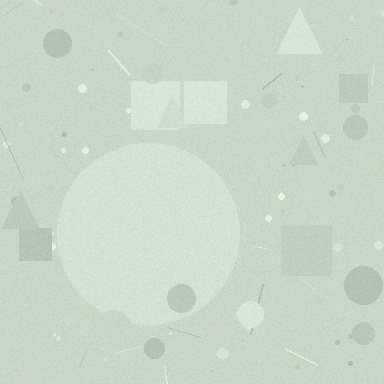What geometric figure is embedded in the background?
A circle is embedded in the background.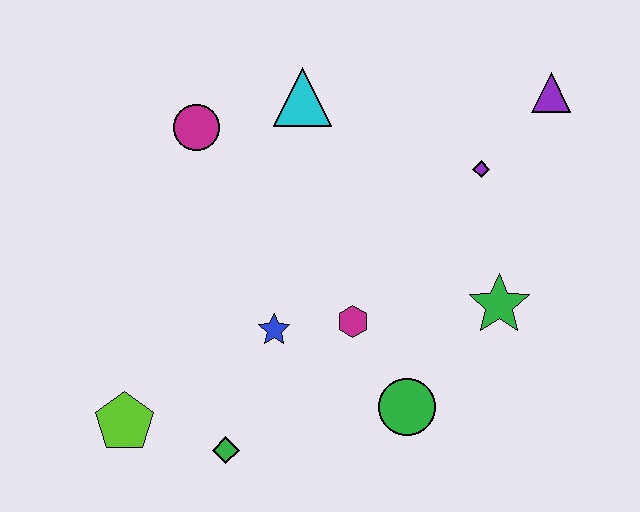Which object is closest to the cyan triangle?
The magenta circle is closest to the cyan triangle.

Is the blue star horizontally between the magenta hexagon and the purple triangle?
No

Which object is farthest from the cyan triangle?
The lime pentagon is farthest from the cyan triangle.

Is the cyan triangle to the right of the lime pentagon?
Yes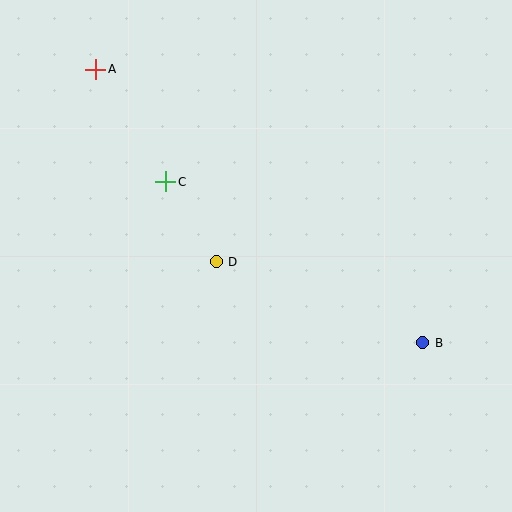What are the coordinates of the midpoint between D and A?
The midpoint between D and A is at (156, 166).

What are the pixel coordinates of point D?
Point D is at (216, 262).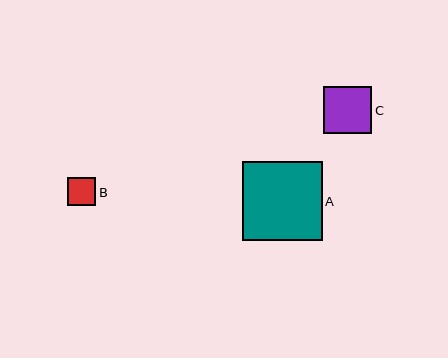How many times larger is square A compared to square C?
Square A is approximately 1.7 times the size of square C.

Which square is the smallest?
Square B is the smallest with a size of approximately 29 pixels.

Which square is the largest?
Square A is the largest with a size of approximately 79 pixels.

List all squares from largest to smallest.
From largest to smallest: A, C, B.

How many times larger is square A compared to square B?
Square A is approximately 2.8 times the size of square B.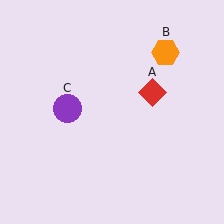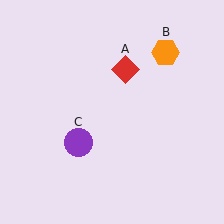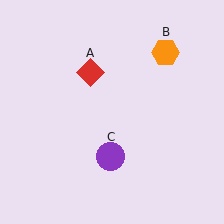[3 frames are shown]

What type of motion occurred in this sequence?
The red diamond (object A), purple circle (object C) rotated counterclockwise around the center of the scene.